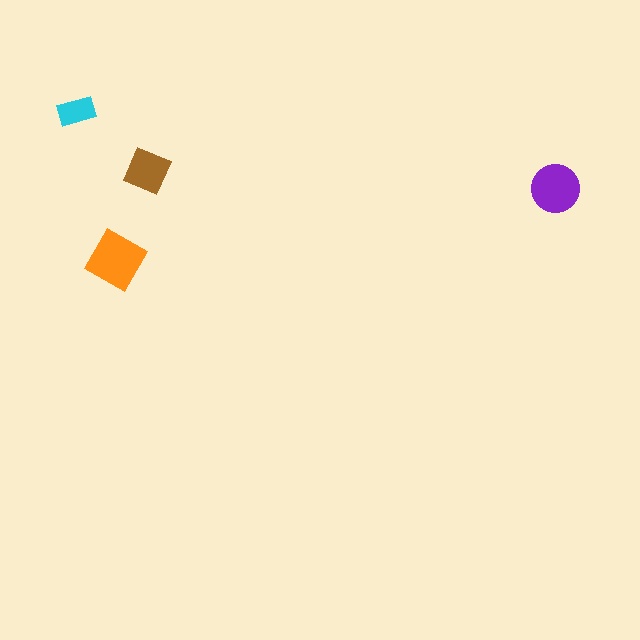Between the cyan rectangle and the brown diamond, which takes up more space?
The brown diamond.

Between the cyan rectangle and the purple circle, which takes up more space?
The purple circle.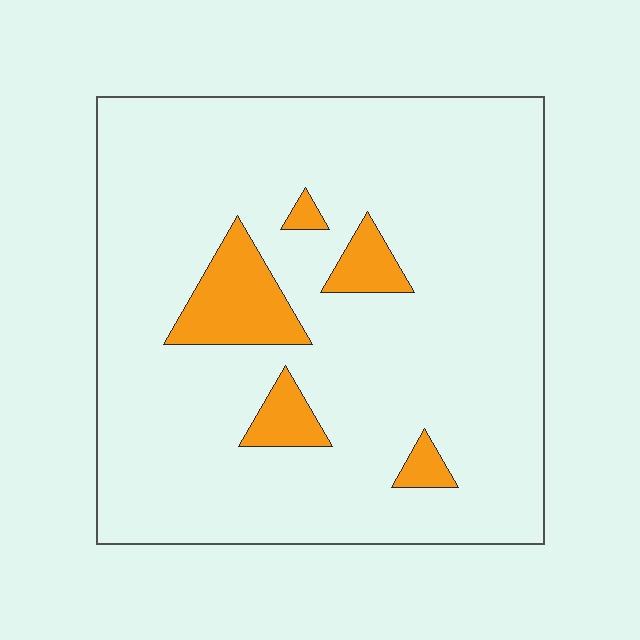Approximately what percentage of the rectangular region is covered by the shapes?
Approximately 10%.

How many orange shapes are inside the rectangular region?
5.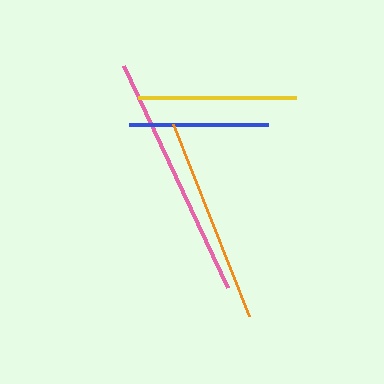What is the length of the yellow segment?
The yellow segment is approximately 158 pixels long.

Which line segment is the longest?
The pink line is the longest at approximately 245 pixels.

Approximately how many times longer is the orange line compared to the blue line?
The orange line is approximately 1.5 times the length of the blue line.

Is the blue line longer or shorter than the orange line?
The orange line is longer than the blue line.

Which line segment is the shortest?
The blue line is the shortest at approximately 139 pixels.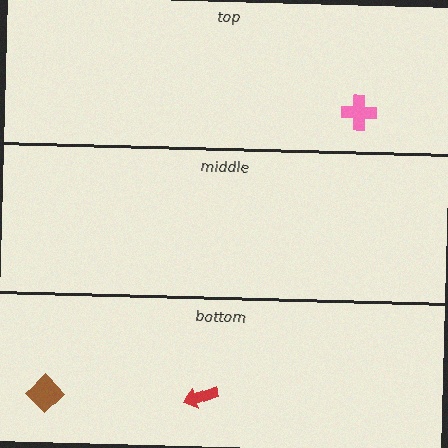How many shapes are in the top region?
1.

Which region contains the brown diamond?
The bottom region.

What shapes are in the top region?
The pink cross.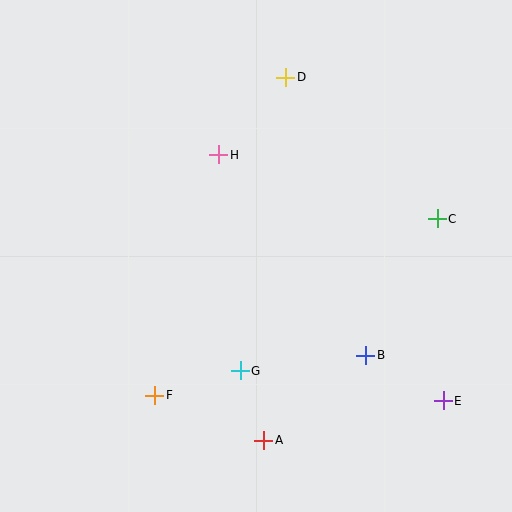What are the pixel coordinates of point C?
Point C is at (437, 219).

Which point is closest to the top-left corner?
Point H is closest to the top-left corner.